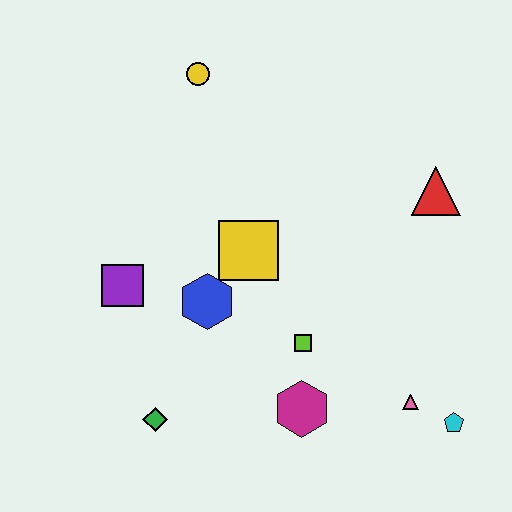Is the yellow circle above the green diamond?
Yes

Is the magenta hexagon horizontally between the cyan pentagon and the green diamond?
Yes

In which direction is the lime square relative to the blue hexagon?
The lime square is to the right of the blue hexagon.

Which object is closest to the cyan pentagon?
The pink triangle is closest to the cyan pentagon.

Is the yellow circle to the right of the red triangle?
No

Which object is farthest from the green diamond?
The red triangle is farthest from the green diamond.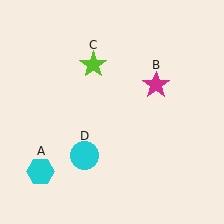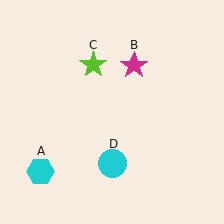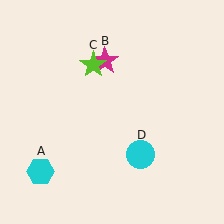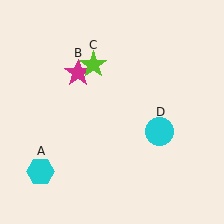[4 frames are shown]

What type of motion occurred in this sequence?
The magenta star (object B), cyan circle (object D) rotated counterclockwise around the center of the scene.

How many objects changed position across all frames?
2 objects changed position: magenta star (object B), cyan circle (object D).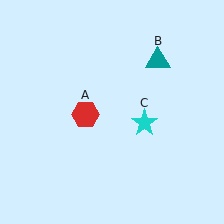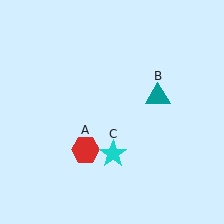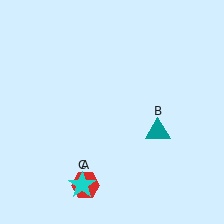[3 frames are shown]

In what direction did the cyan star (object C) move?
The cyan star (object C) moved down and to the left.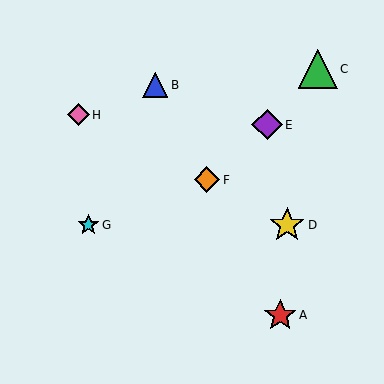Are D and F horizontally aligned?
No, D is at y≈225 and F is at y≈180.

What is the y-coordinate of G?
Object G is at y≈225.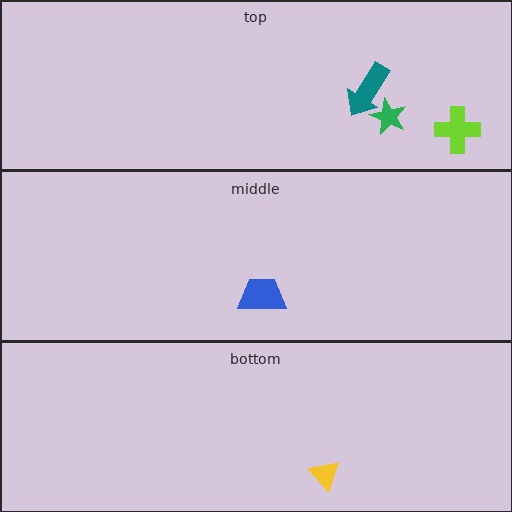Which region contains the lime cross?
The top region.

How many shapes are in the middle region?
1.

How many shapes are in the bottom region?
1.